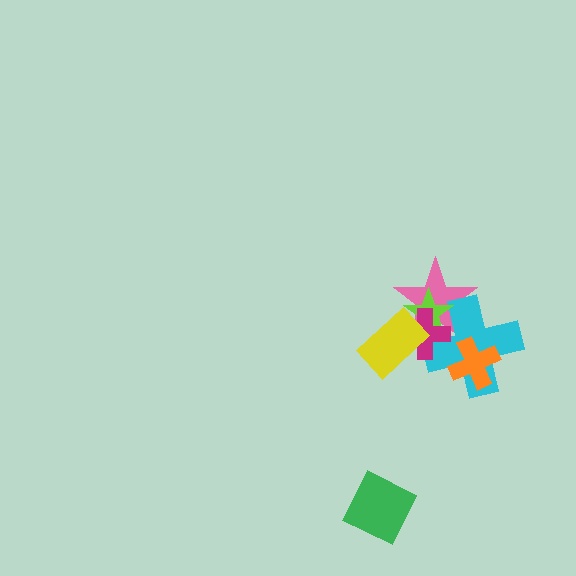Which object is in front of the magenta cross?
The yellow rectangle is in front of the magenta cross.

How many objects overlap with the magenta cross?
4 objects overlap with the magenta cross.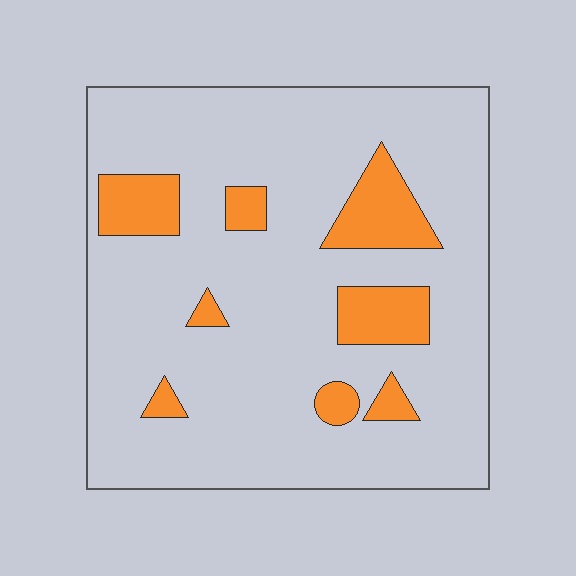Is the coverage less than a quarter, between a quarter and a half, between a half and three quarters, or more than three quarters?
Less than a quarter.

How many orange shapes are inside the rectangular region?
8.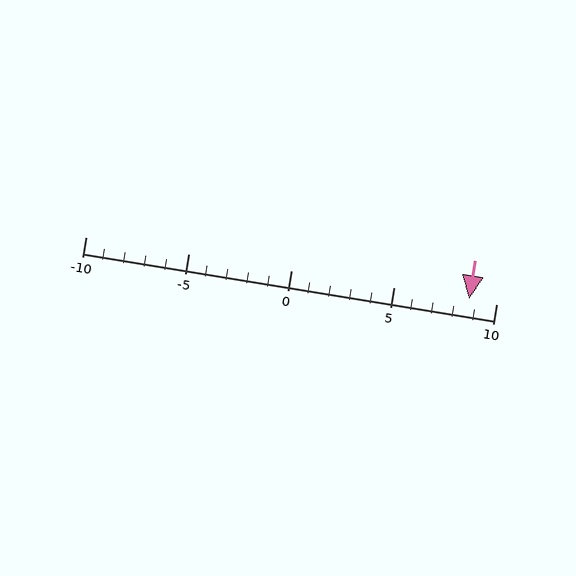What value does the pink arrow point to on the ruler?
The pink arrow points to approximately 9.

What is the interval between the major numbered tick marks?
The major tick marks are spaced 5 units apart.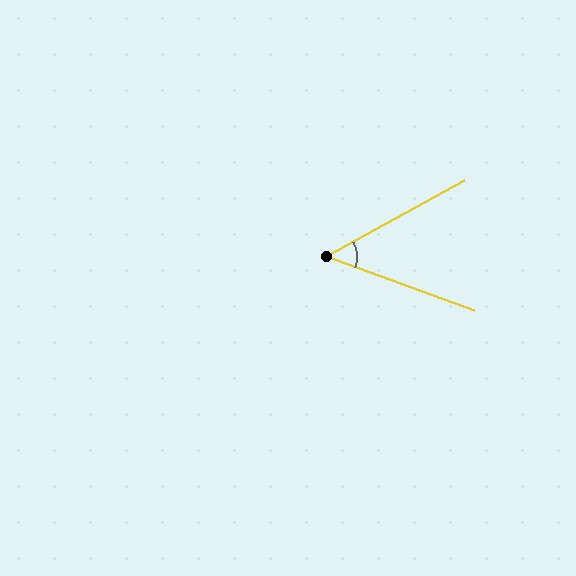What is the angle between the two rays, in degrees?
Approximately 49 degrees.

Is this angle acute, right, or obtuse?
It is acute.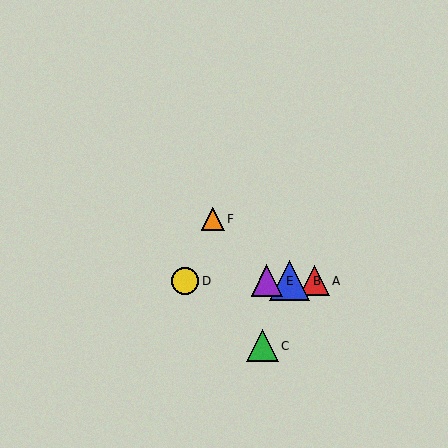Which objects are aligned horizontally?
Objects A, B, D, E are aligned horizontally.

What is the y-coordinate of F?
Object F is at y≈219.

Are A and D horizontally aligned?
Yes, both are at y≈281.